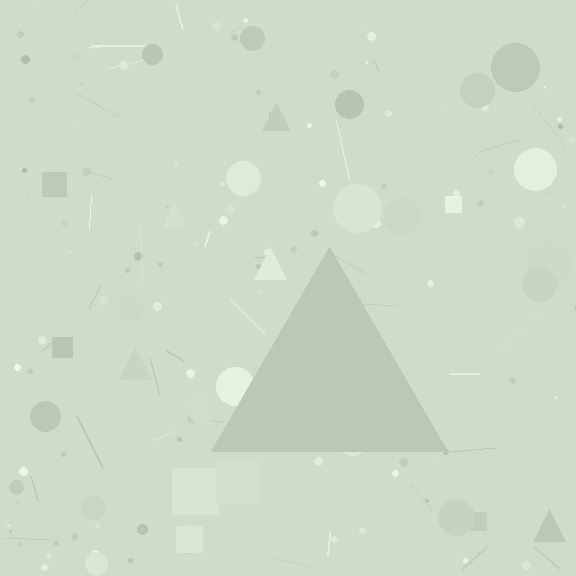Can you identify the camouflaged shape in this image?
The camouflaged shape is a triangle.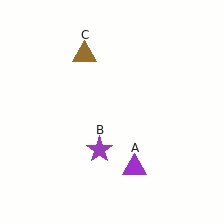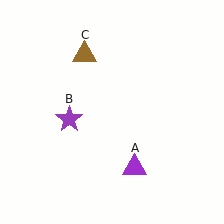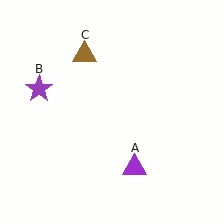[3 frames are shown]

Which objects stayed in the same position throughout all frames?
Purple triangle (object A) and brown triangle (object C) remained stationary.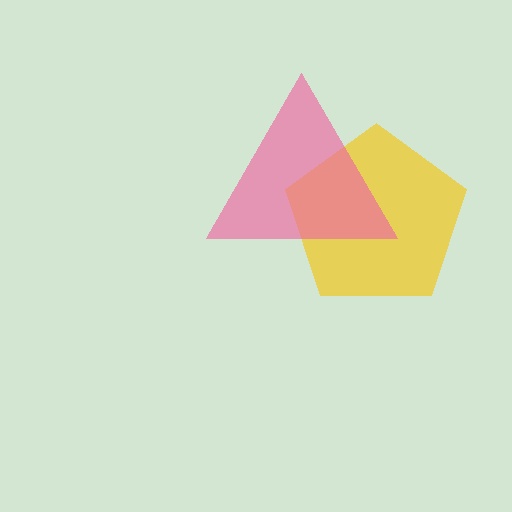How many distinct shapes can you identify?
There are 2 distinct shapes: a yellow pentagon, a pink triangle.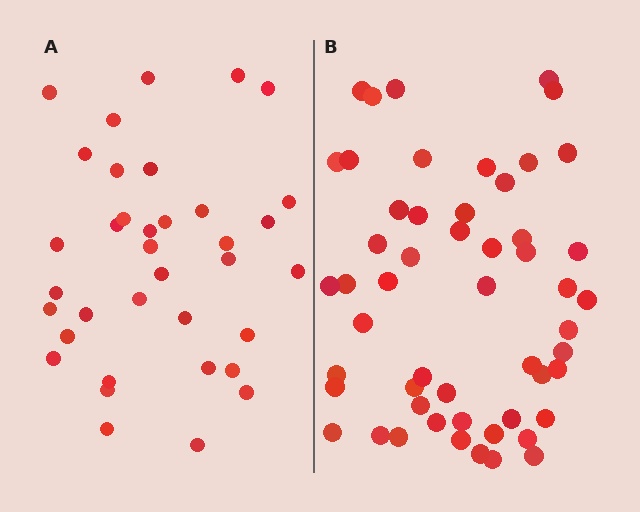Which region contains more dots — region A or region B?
Region B (the right region) has more dots.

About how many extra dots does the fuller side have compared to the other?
Region B has approximately 15 more dots than region A.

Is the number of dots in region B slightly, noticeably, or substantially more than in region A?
Region B has substantially more. The ratio is roughly 1.5 to 1.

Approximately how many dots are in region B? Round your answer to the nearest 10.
About 50 dots. (The exact count is 53, which rounds to 50.)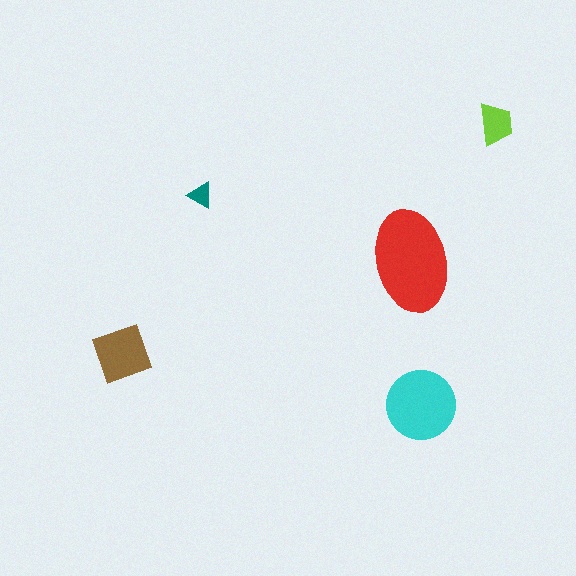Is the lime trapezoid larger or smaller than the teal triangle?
Larger.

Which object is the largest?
The red ellipse.